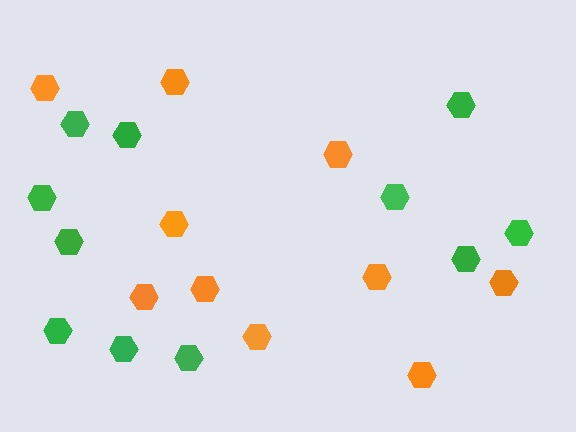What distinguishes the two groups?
There are 2 groups: one group of green hexagons (11) and one group of orange hexagons (10).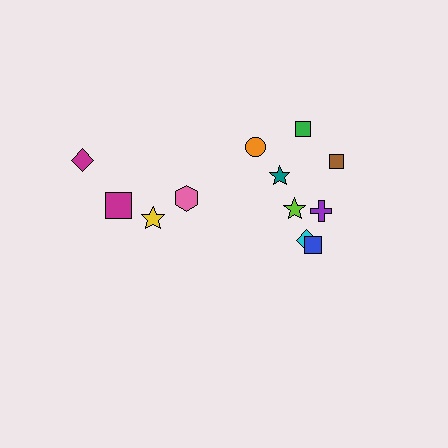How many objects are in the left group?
There are 4 objects.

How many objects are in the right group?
There are 8 objects.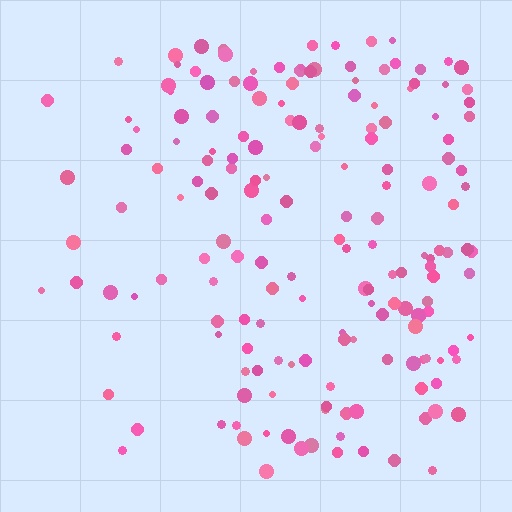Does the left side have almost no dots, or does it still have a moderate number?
Still a moderate number, just noticeably fewer than the right.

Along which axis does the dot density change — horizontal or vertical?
Horizontal.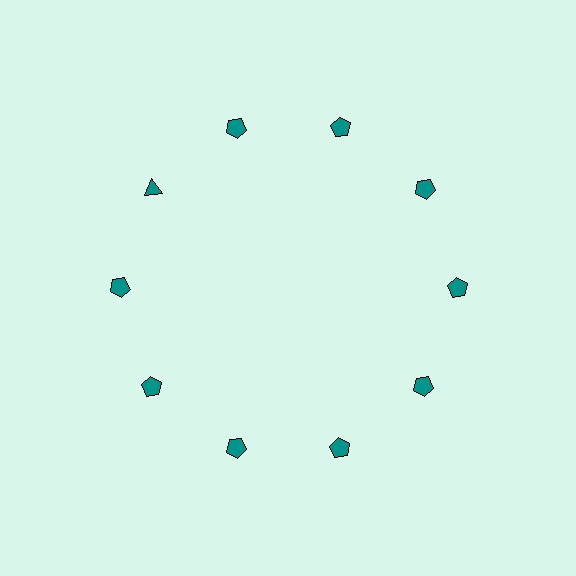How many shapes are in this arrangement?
There are 10 shapes arranged in a ring pattern.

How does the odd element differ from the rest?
It has a different shape: triangle instead of pentagon.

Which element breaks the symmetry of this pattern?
The teal triangle at roughly the 10 o'clock position breaks the symmetry. All other shapes are teal pentagons.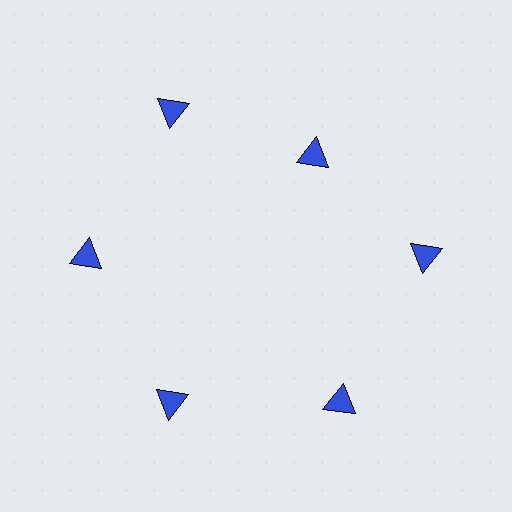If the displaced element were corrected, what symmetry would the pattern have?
It would have 6-fold rotational symmetry — the pattern would map onto itself every 60 degrees.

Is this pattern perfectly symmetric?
No. The 6 blue triangles are arranged in a ring, but one element near the 1 o'clock position is pulled inward toward the center, breaking the 6-fold rotational symmetry.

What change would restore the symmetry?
The symmetry would be restored by moving it outward, back onto the ring so that all 6 triangles sit at equal angles and equal distance from the center.